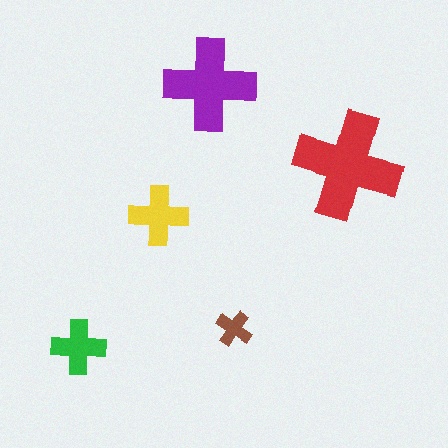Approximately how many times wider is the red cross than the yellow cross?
About 2 times wider.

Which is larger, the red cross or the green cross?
The red one.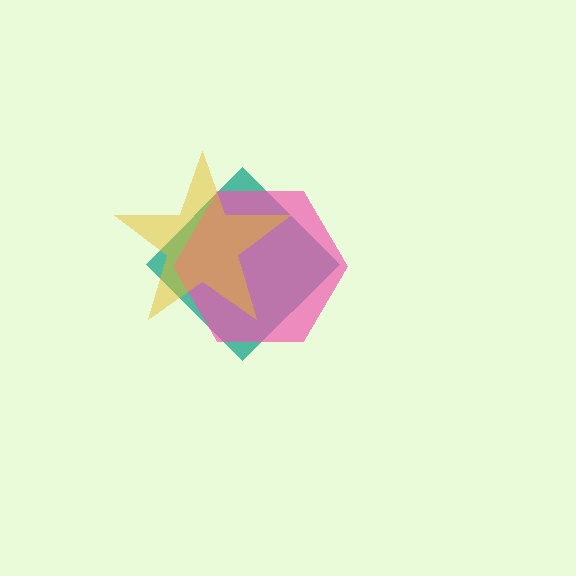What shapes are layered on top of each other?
The layered shapes are: a teal diamond, a pink hexagon, a yellow star.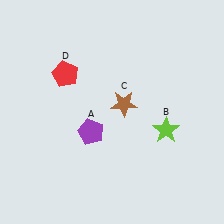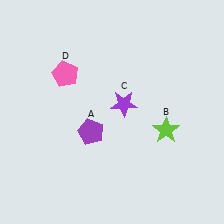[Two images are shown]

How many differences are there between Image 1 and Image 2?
There are 2 differences between the two images.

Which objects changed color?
C changed from brown to purple. D changed from red to pink.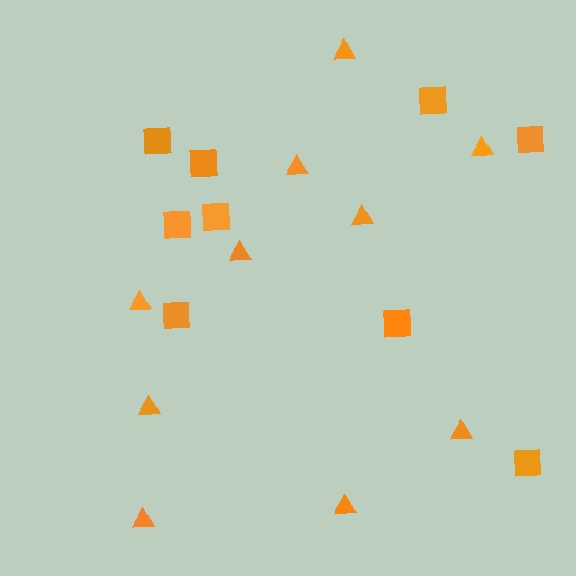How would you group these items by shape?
There are 2 groups: one group of triangles (10) and one group of squares (9).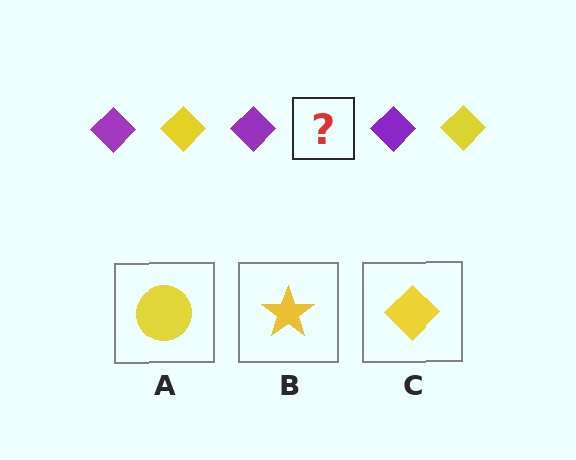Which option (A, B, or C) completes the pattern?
C.